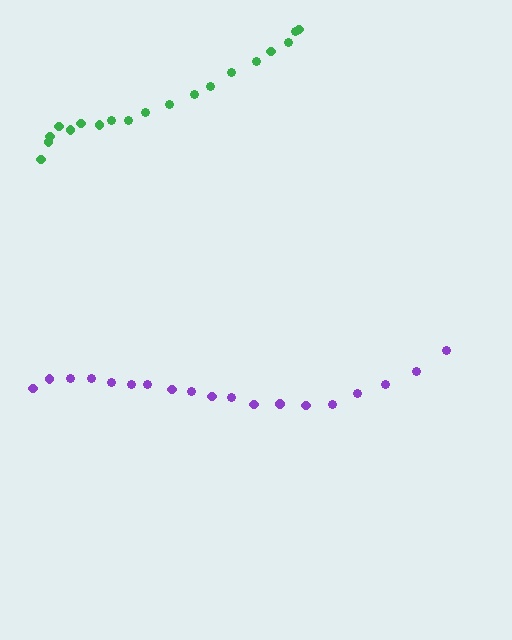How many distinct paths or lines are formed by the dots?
There are 2 distinct paths.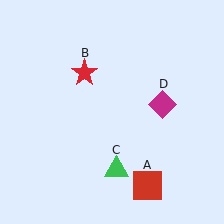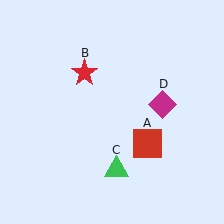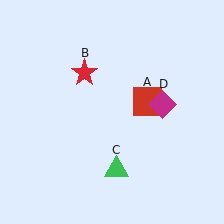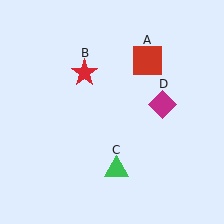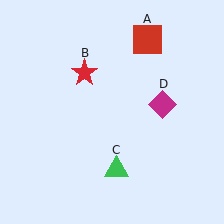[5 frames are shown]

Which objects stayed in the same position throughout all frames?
Red star (object B) and green triangle (object C) and magenta diamond (object D) remained stationary.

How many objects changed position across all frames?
1 object changed position: red square (object A).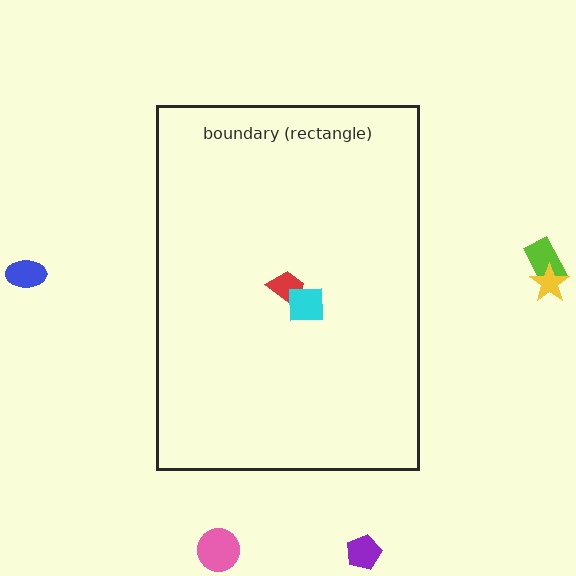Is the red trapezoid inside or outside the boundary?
Inside.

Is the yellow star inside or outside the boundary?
Outside.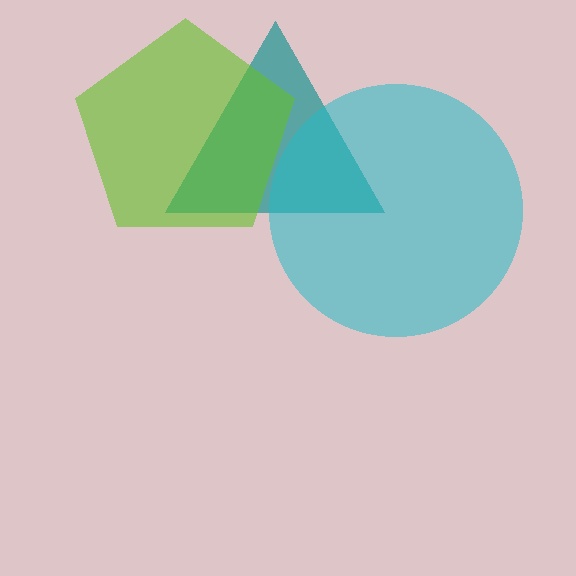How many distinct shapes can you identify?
There are 3 distinct shapes: a teal triangle, a lime pentagon, a cyan circle.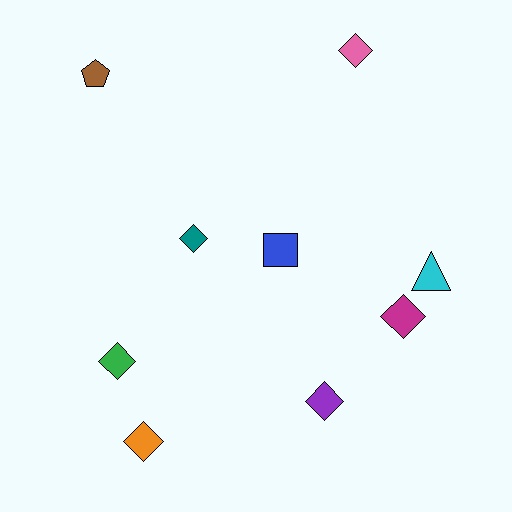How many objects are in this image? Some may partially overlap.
There are 9 objects.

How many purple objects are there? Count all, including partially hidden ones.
There is 1 purple object.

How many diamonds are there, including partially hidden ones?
There are 6 diamonds.